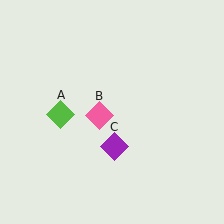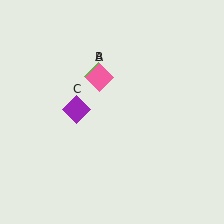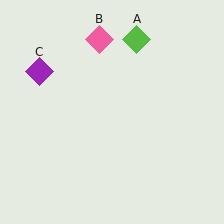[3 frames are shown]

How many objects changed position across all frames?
3 objects changed position: lime diamond (object A), pink diamond (object B), purple diamond (object C).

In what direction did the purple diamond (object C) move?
The purple diamond (object C) moved up and to the left.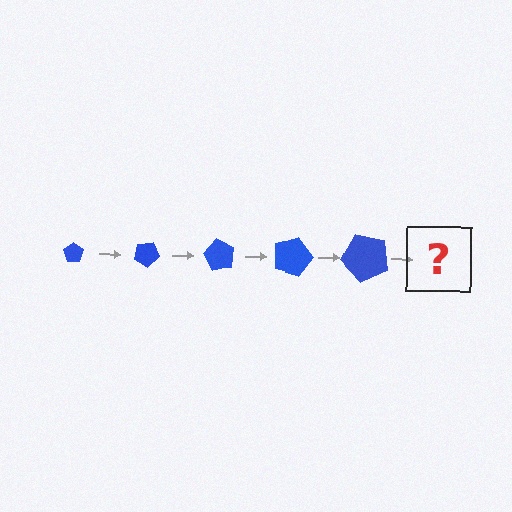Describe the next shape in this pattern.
It should be a pentagon, larger than the previous one and rotated 150 degrees from the start.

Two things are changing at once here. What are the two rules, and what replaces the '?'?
The two rules are that the pentagon grows larger each step and it rotates 30 degrees each step. The '?' should be a pentagon, larger than the previous one and rotated 150 degrees from the start.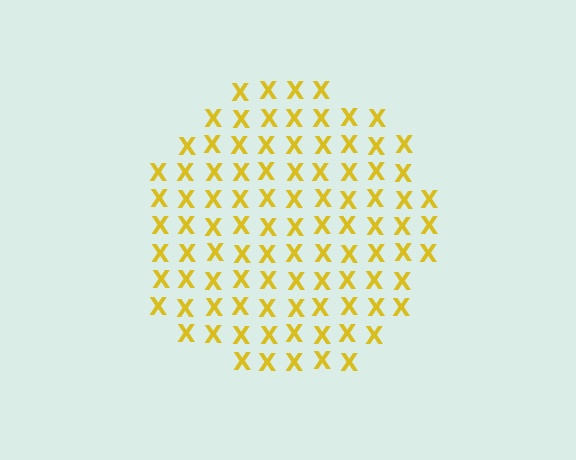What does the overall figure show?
The overall figure shows a circle.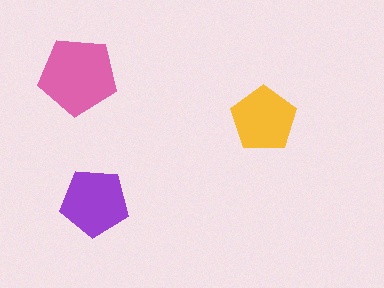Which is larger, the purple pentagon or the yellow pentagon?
The purple one.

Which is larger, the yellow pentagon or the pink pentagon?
The pink one.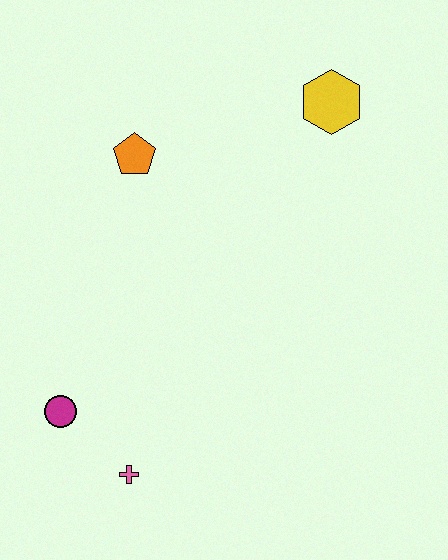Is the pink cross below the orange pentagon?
Yes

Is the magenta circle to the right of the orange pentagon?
No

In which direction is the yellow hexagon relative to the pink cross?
The yellow hexagon is above the pink cross.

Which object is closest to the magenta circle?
The pink cross is closest to the magenta circle.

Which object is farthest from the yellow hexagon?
The pink cross is farthest from the yellow hexagon.